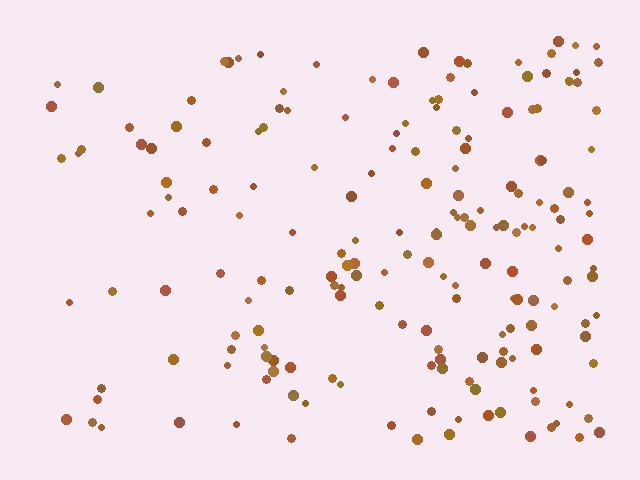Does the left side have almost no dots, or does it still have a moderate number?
Still a moderate number, just noticeably fewer than the right.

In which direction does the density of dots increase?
From left to right, with the right side densest.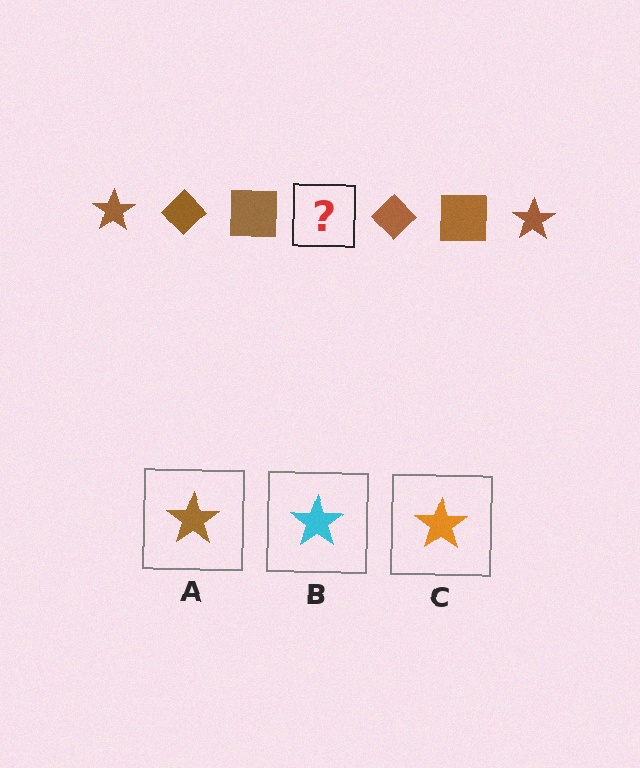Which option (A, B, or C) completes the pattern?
A.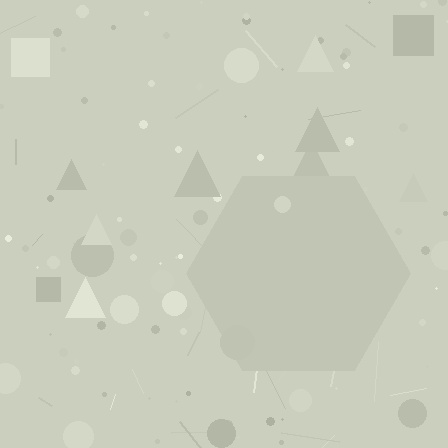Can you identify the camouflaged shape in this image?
The camouflaged shape is a hexagon.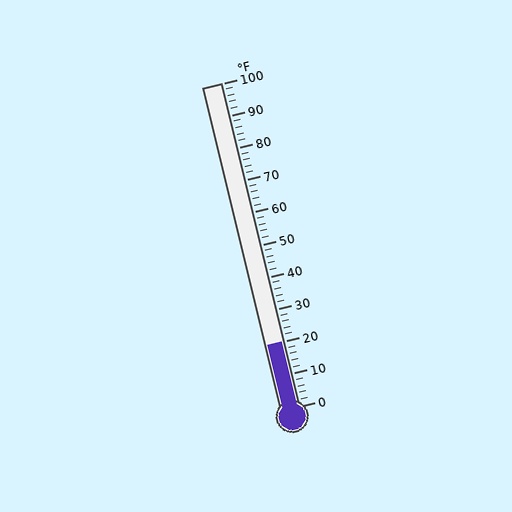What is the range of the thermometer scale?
The thermometer scale ranges from 0°F to 100°F.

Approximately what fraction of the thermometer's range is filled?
The thermometer is filled to approximately 20% of its range.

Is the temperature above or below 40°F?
The temperature is below 40°F.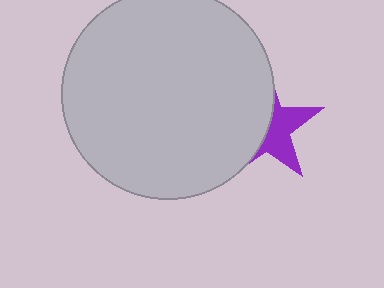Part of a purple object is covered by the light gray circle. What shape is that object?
It is a star.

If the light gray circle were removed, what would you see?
You would see the complete purple star.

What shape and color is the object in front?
The object in front is a light gray circle.